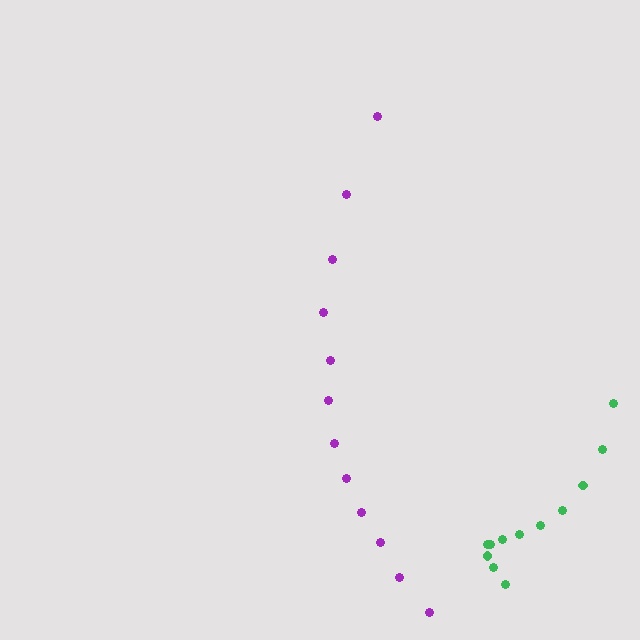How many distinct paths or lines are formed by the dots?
There are 2 distinct paths.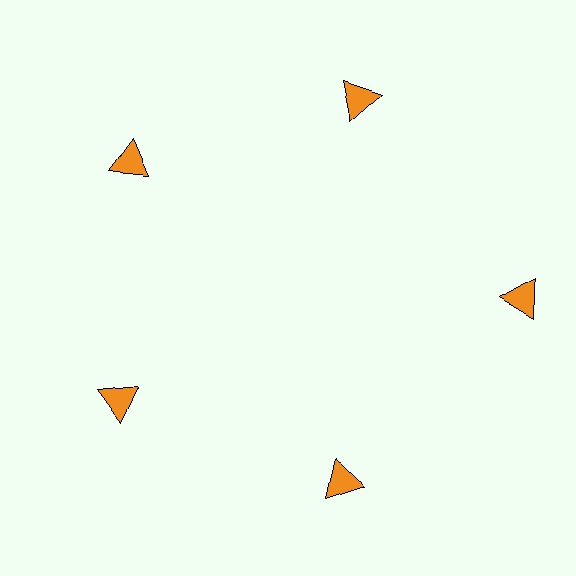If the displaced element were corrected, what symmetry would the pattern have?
It would have 5-fold rotational symmetry — the pattern would map onto itself every 72 degrees.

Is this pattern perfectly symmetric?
No. The 5 orange triangles are arranged in a ring, but one element near the 3 o'clock position is pushed outward from the center, breaking the 5-fold rotational symmetry.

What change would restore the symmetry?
The symmetry would be restored by moving it inward, back onto the ring so that all 5 triangles sit at equal angles and equal distance from the center.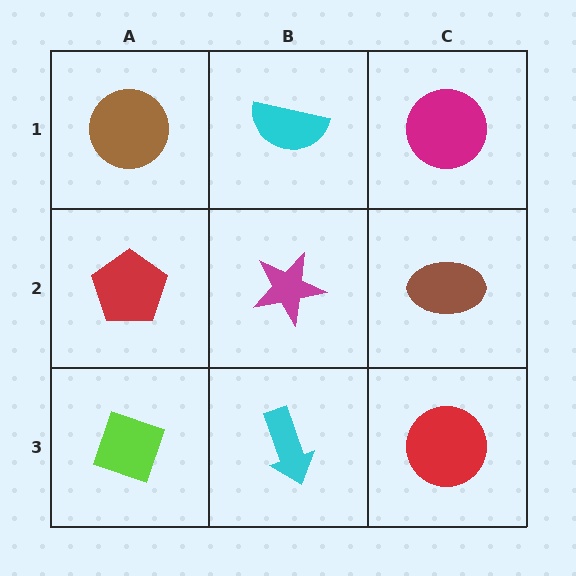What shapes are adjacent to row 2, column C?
A magenta circle (row 1, column C), a red circle (row 3, column C), a magenta star (row 2, column B).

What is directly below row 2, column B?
A cyan arrow.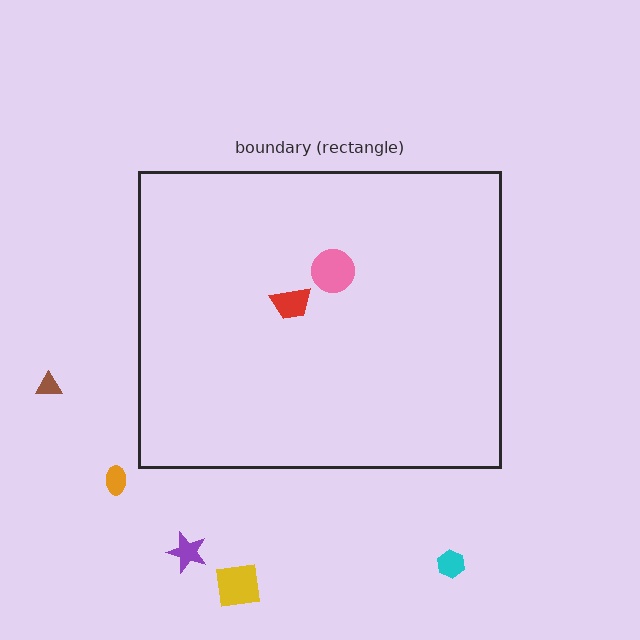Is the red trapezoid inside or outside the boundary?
Inside.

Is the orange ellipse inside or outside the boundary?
Outside.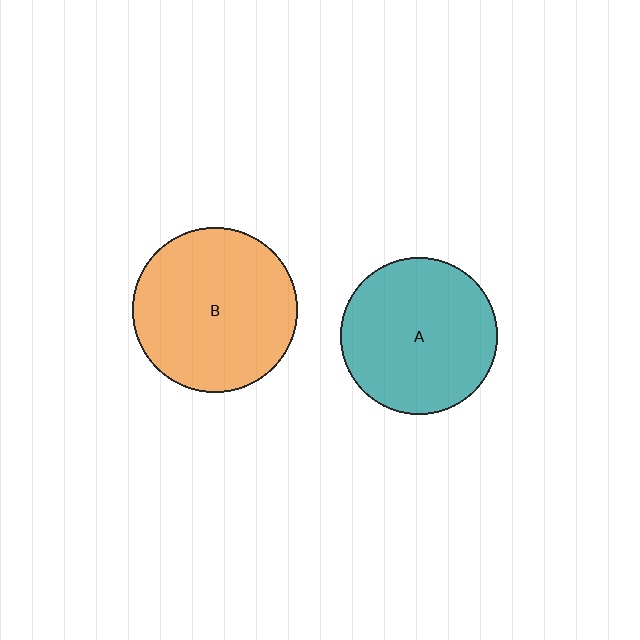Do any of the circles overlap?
No, none of the circles overlap.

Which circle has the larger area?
Circle B (orange).